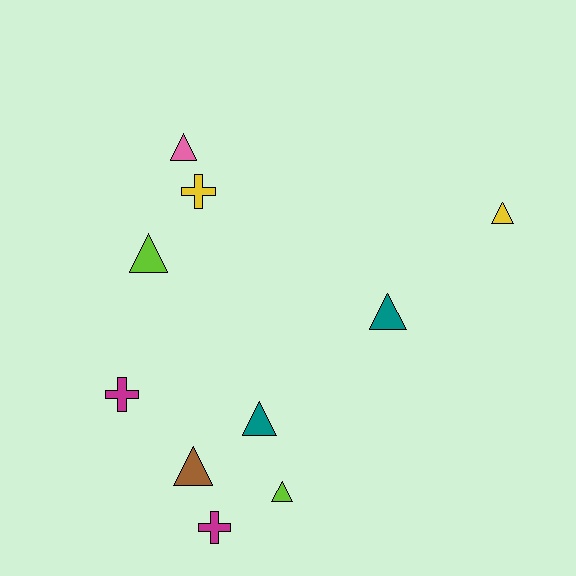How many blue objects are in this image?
There are no blue objects.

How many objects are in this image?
There are 10 objects.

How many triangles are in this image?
There are 7 triangles.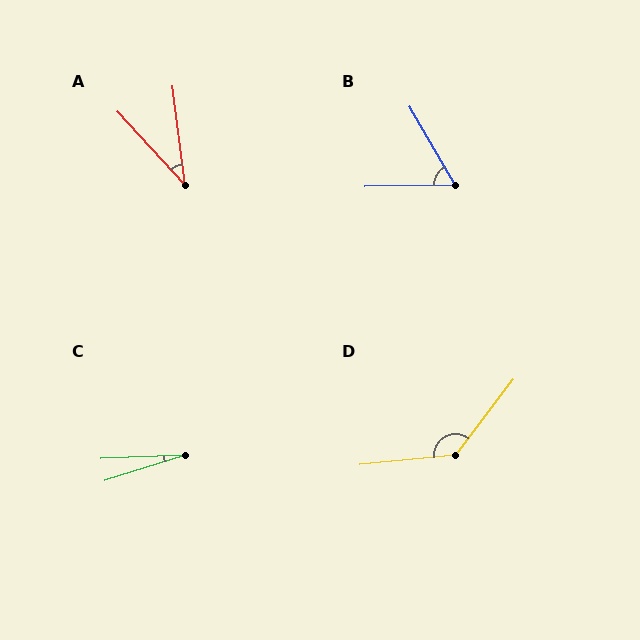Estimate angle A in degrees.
Approximately 36 degrees.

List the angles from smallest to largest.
C (15°), A (36°), B (61°), D (133°).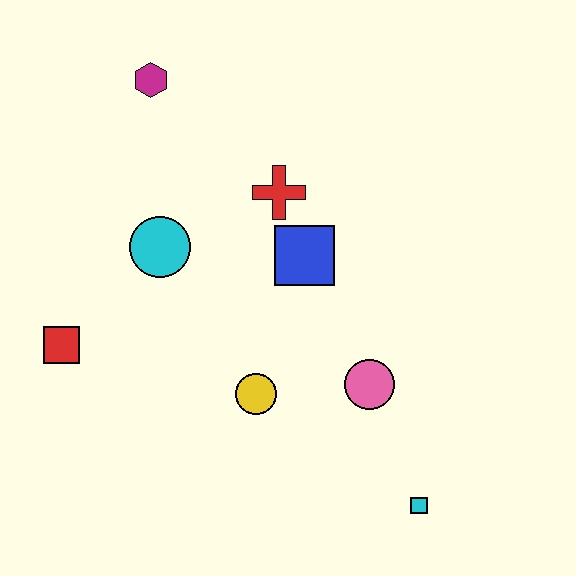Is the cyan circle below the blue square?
No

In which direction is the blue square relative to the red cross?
The blue square is below the red cross.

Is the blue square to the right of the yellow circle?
Yes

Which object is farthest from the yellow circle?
The magenta hexagon is farthest from the yellow circle.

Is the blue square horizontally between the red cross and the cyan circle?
No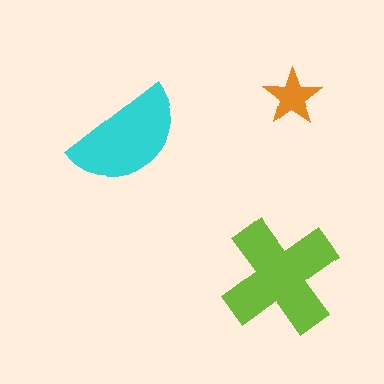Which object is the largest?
The lime cross.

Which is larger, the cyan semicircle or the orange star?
The cyan semicircle.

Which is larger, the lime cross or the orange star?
The lime cross.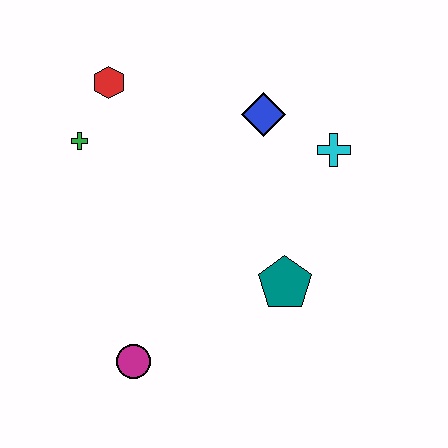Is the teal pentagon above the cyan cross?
No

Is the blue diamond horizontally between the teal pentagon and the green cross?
Yes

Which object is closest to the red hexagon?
The green cross is closest to the red hexagon.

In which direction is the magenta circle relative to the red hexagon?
The magenta circle is below the red hexagon.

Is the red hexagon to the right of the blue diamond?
No